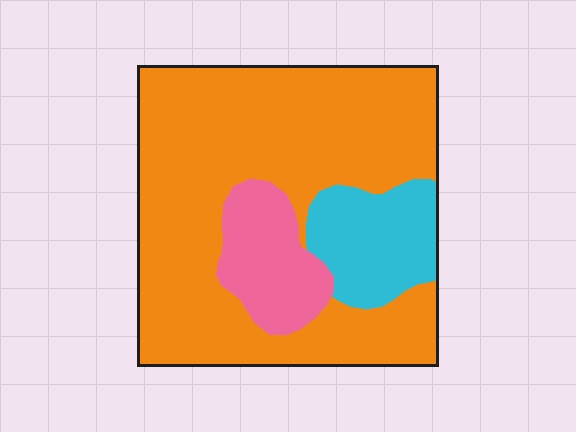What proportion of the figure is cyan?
Cyan takes up less than a sixth of the figure.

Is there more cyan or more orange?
Orange.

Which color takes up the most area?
Orange, at roughly 70%.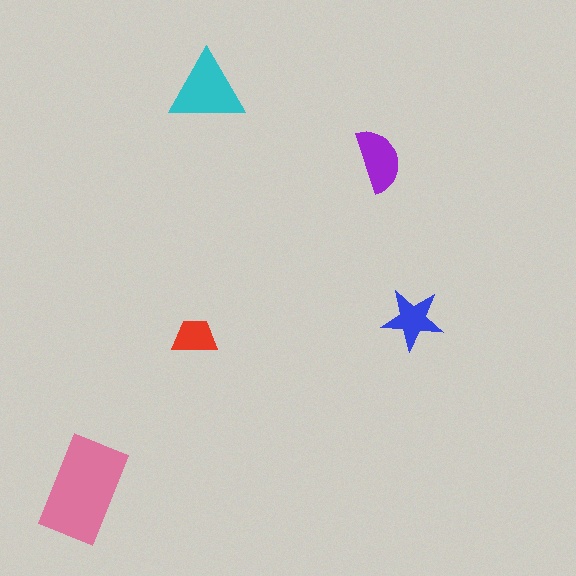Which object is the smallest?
The red trapezoid.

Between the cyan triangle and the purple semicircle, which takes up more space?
The cyan triangle.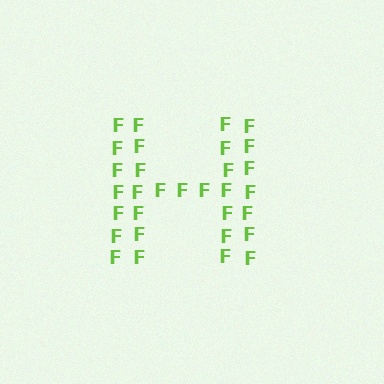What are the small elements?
The small elements are letter F's.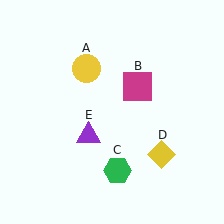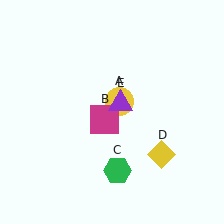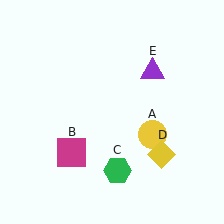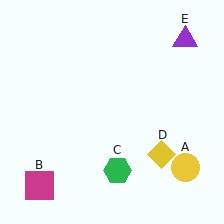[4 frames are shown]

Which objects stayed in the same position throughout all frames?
Green hexagon (object C) and yellow diamond (object D) remained stationary.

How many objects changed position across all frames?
3 objects changed position: yellow circle (object A), magenta square (object B), purple triangle (object E).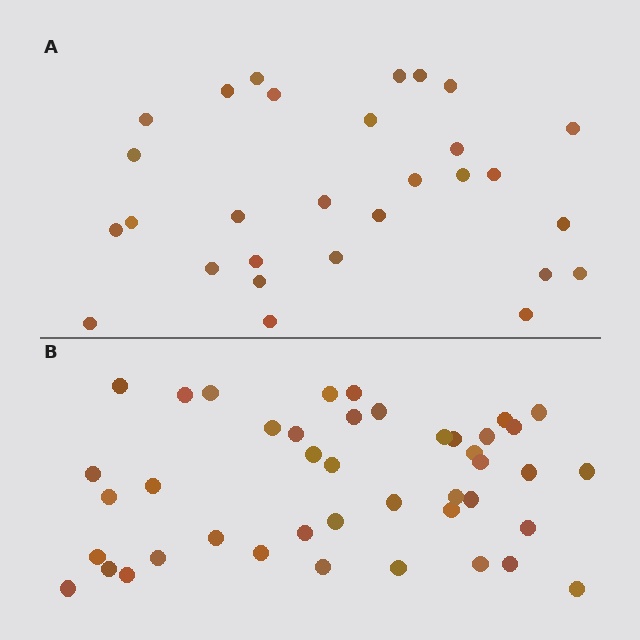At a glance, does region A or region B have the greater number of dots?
Region B (the bottom region) has more dots.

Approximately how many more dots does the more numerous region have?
Region B has approximately 15 more dots than region A.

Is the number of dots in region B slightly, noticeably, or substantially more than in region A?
Region B has substantially more. The ratio is roughly 1.5 to 1.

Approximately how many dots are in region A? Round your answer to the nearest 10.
About 30 dots. (The exact count is 29, which rounds to 30.)